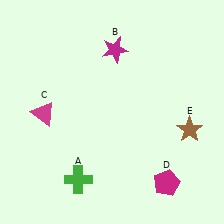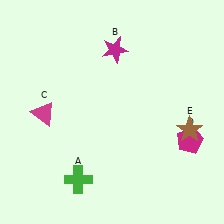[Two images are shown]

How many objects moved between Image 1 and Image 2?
1 object moved between the two images.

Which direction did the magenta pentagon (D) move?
The magenta pentagon (D) moved up.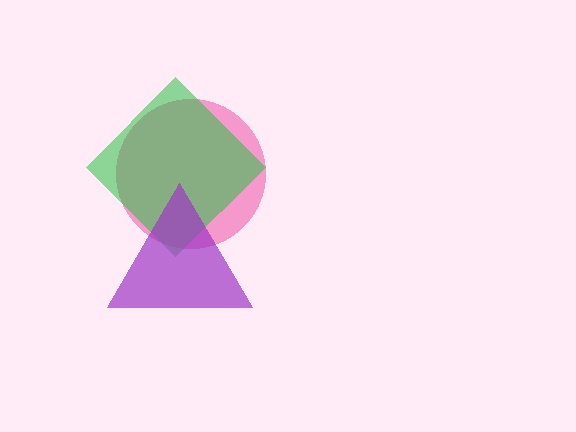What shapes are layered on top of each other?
The layered shapes are: a pink circle, a green diamond, a purple triangle.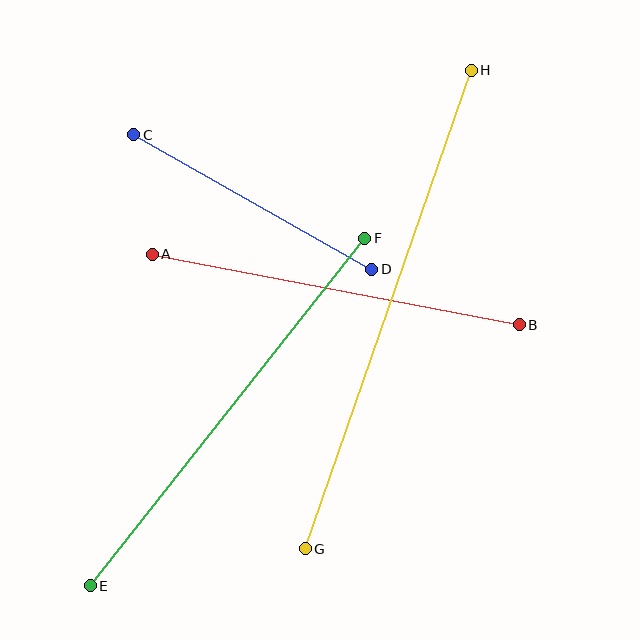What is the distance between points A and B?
The distance is approximately 374 pixels.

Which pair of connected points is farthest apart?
Points G and H are farthest apart.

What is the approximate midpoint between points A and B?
The midpoint is at approximately (336, 290) pixels.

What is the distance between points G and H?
The distance is approximately 506 pixels.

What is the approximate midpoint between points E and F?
The midpoint is at approximately (228, 412) pixels.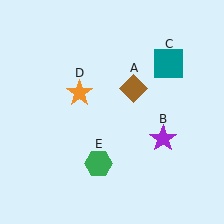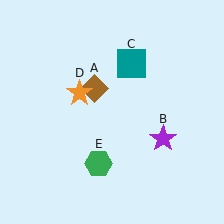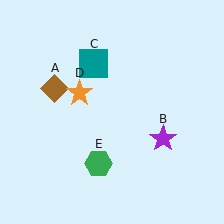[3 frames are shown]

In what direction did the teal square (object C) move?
The teal square (object C) moved left.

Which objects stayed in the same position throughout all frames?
Purple star (object B) and orange star (object D) and green hexagon (object E) remained stationary.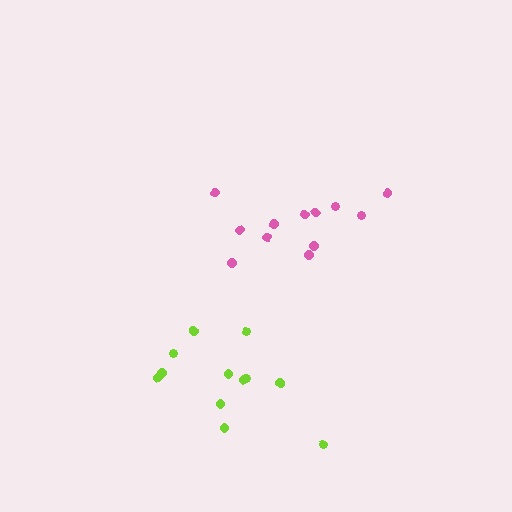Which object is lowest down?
The lime cluster is bottommost.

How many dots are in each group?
Group 1: 12 dots, Group 2: 12 dots (24 total).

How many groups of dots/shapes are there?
There are 2 groups.